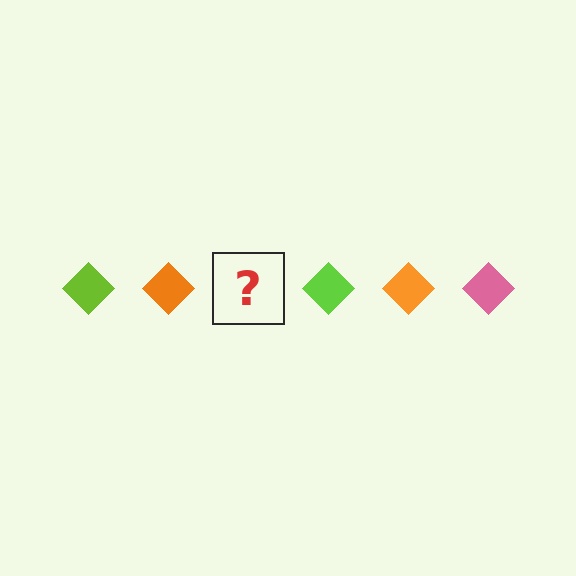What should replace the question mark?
The question mark should be replaced with a pink diamond.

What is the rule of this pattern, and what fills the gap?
The rule is that the pattern cycles through lime, orange, pink diamonds. The gap should be filled with a pink diamond.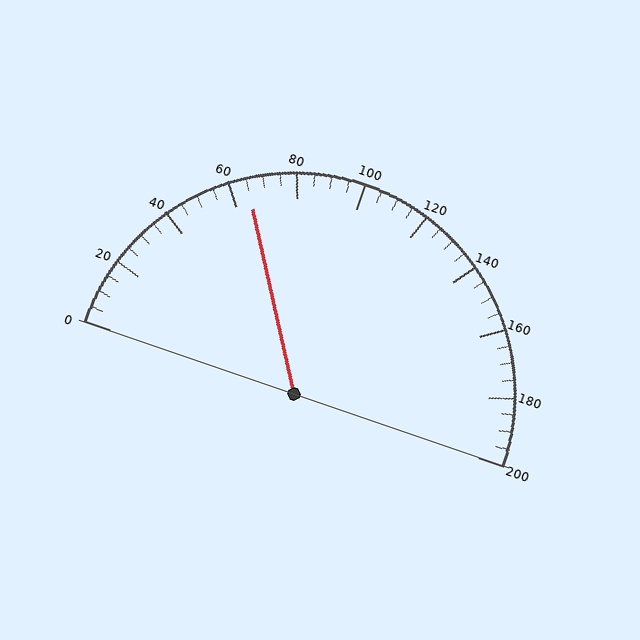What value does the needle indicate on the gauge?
The needle indicates approximately 65.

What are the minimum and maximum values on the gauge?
The gauge ranges from 0 to 200.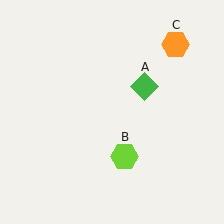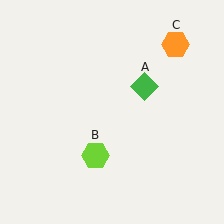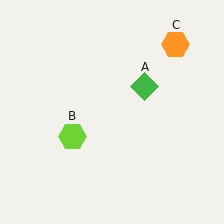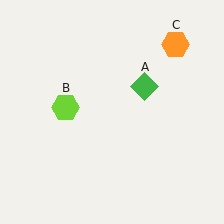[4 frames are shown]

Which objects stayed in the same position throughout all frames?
Green diamond (object A) and orange hexagon (object C) remained stationary.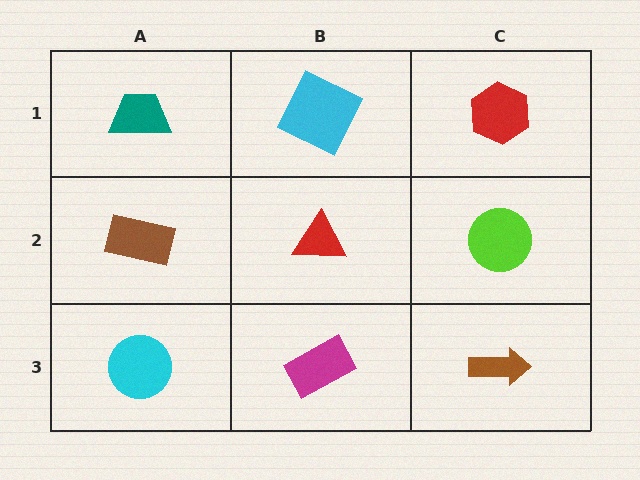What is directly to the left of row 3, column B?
A cyan circle.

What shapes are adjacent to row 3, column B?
A red triangle (row 2, column B), a cyan circle (row 3, column A), a brown arrow (row 3, column C).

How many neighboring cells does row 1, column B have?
3.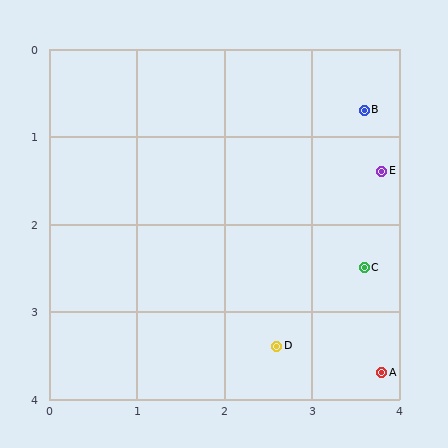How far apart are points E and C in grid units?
Points E and C are about 1.1 grid units apart.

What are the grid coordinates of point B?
Point B is at approximately (3.6, 0.7).